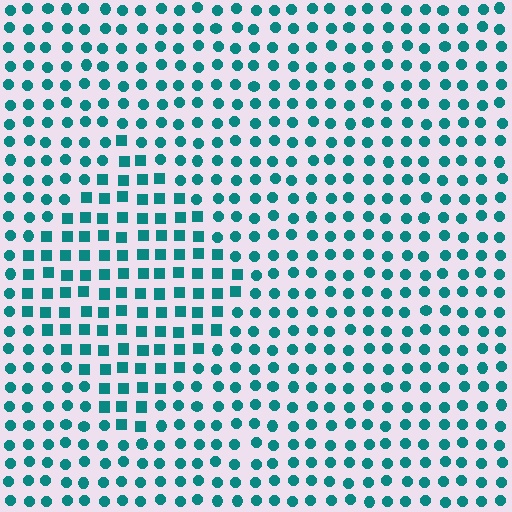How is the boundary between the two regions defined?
The boundary is defined by a change in element shape: squares inside vs. circles outside. All elements share the same color and spacing.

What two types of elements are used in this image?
The image uses squares inside the diamond region and circles outside it.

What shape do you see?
I see a diamond.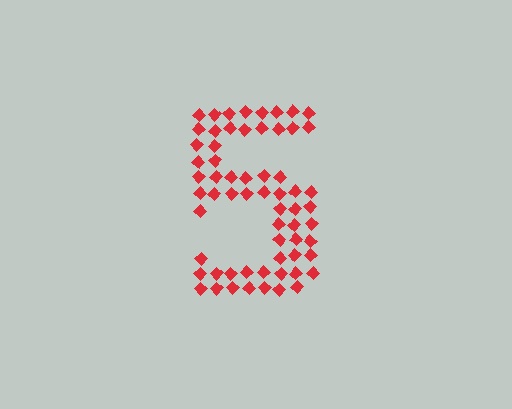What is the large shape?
The large shape is the digit 5.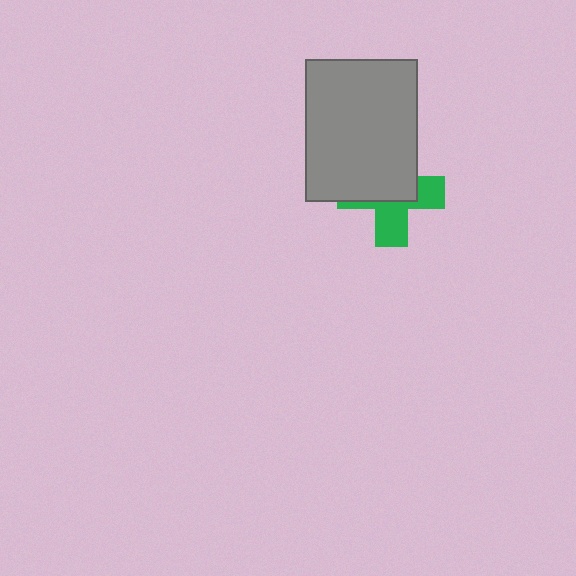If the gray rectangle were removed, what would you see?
You would see the complete green cross.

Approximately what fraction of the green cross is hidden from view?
Roughly 54% of the green cross is hidden behind the gray rectangle.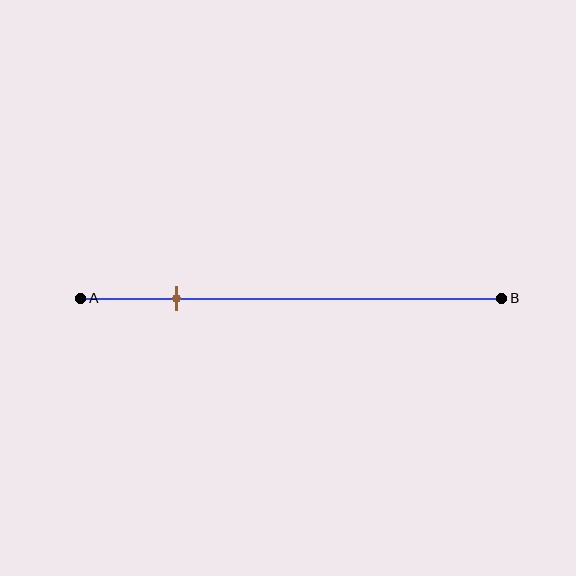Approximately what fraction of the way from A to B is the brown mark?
The brown mark is approximately 25% of the way from A to B.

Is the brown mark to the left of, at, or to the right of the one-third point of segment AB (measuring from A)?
The brown mark is to the left of the one-third point of segment AB.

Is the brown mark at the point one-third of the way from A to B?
No, the mark is at about 25% from A, not at the 33% one-third point.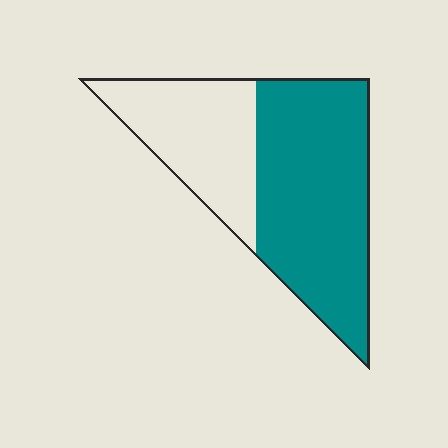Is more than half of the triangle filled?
Yes.